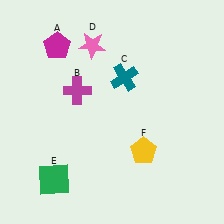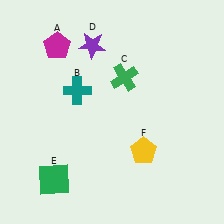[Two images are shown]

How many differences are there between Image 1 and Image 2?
There are 3 differences between the two images.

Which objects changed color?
B changed from magenta to teal. C changed from teal to green. D changed from pink to purple.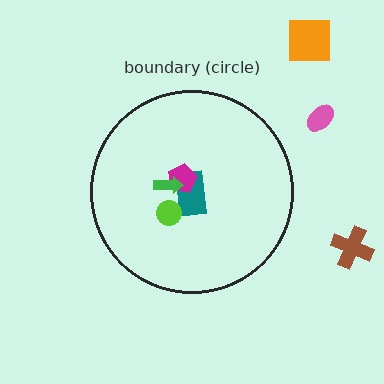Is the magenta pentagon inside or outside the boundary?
Inside.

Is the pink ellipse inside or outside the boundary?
Outside.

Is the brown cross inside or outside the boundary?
Outside.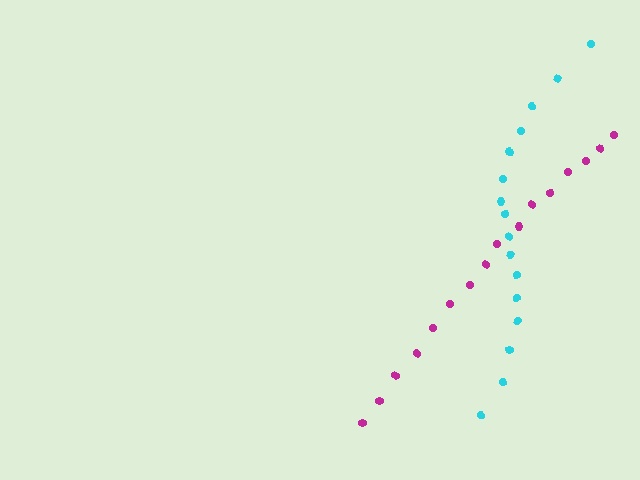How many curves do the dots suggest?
There are 2 distinct paths.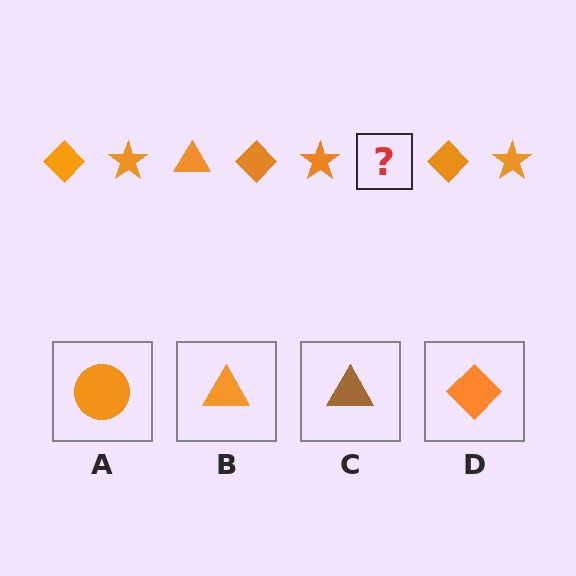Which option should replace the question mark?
Option B.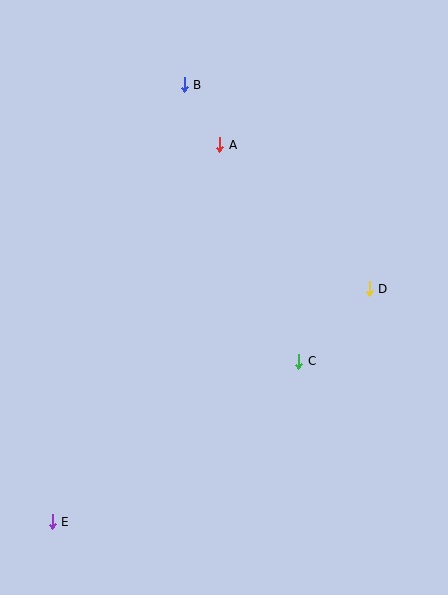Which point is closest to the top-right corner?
Point A is closest to the top-right corner.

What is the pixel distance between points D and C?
The distance between D and C is 101 pixels.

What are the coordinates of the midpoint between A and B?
The midpoint between A and B is at (202, 115).